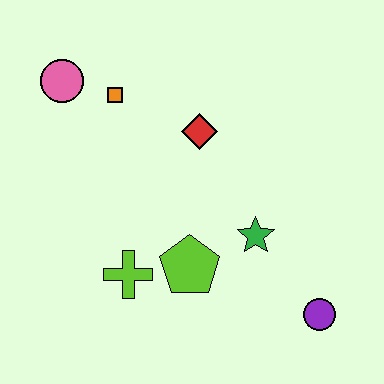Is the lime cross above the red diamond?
No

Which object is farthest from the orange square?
The purple circle is farthest from the orange square.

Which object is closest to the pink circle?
The orange square is closest to the pink circle.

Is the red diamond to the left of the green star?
Yes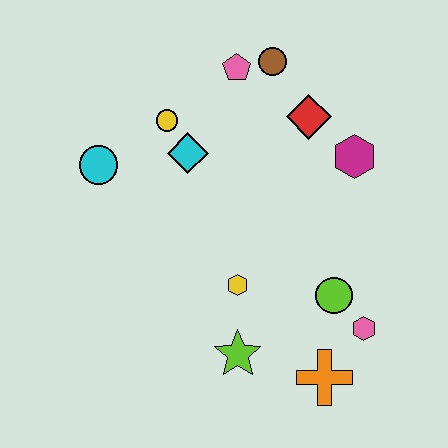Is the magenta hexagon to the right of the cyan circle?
Yes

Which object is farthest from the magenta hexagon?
The cyan circle is farthest from the magenta hexagon.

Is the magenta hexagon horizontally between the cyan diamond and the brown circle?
No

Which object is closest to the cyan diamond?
The yellow circle is closest to the cyan diamond.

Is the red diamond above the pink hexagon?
Yes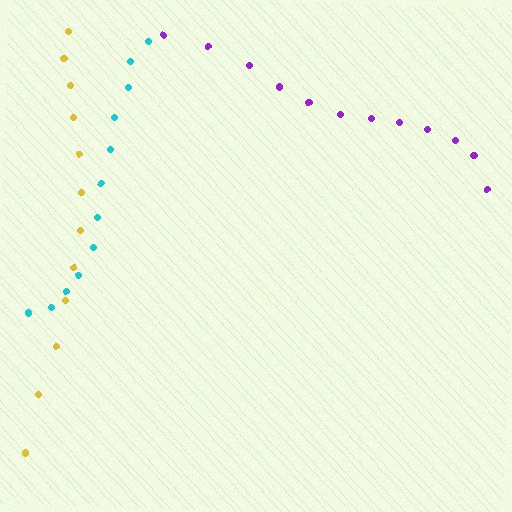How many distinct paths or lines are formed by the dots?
There are 3 distinct paths.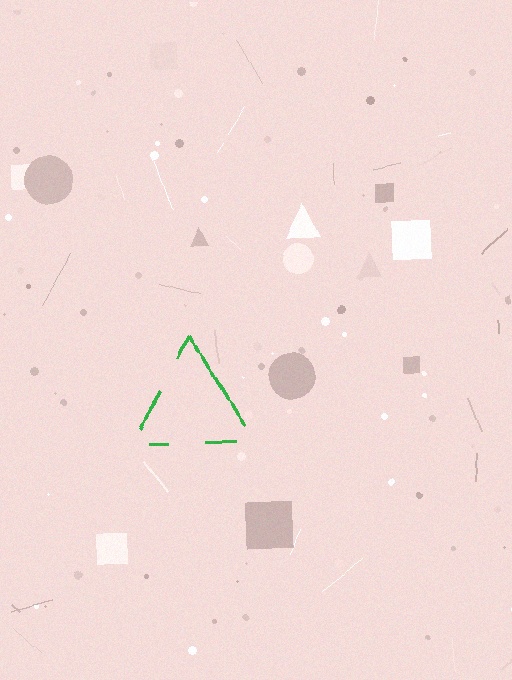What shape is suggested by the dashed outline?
The dashed outline suggests a triangle.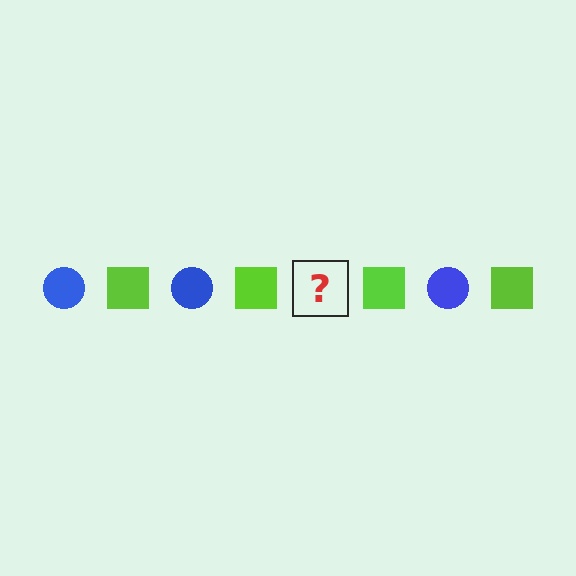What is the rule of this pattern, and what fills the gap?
The rule is that the pattern alternates between blue circle and lime square. The gap should be filled with a blue circle.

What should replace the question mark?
The question mark should be replaced with a blue circle.